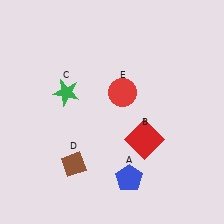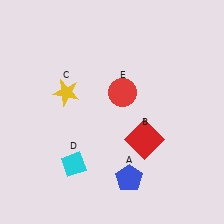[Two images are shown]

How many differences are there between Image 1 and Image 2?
There are 2 differences between the two images.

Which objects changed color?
C changed from green to yellow. D changed from brown to cyan.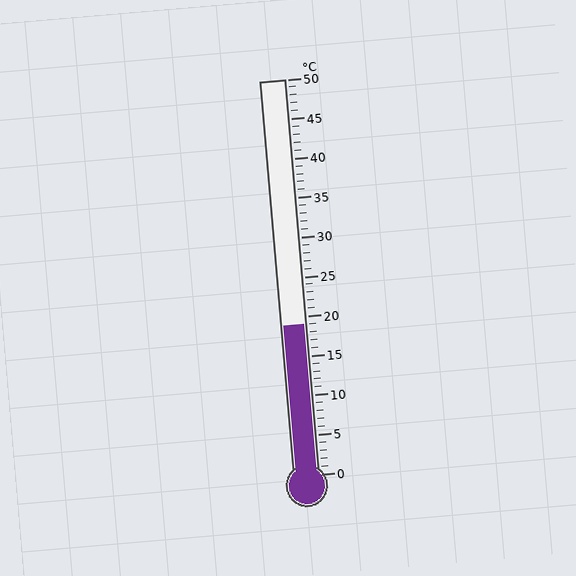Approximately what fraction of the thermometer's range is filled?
The thermometer is filled to approximately 40% of its range.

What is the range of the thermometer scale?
The thermometer scale ranges from 0°C to 50°C.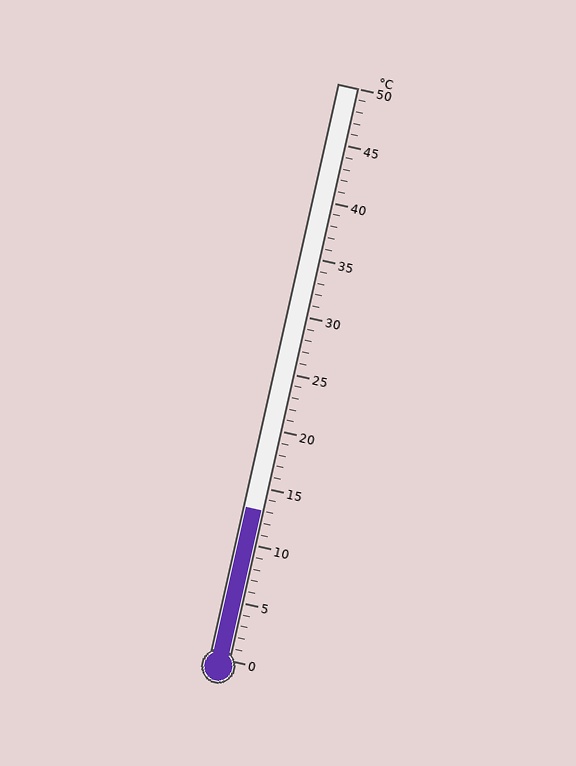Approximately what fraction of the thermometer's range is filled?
The thermometer is filled to approximately 25% of its range.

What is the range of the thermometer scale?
The thermometer scale ranges from 0°C to 50°C.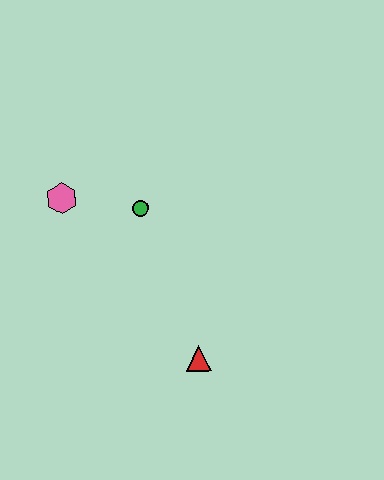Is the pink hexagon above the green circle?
Yes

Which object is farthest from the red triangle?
The pink hexagon is farthest from the red triangle.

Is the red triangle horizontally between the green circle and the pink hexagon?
No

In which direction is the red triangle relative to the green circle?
The red triangle is below the green circle.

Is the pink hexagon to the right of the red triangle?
No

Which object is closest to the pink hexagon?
The green circle is closest to the pink hexagon.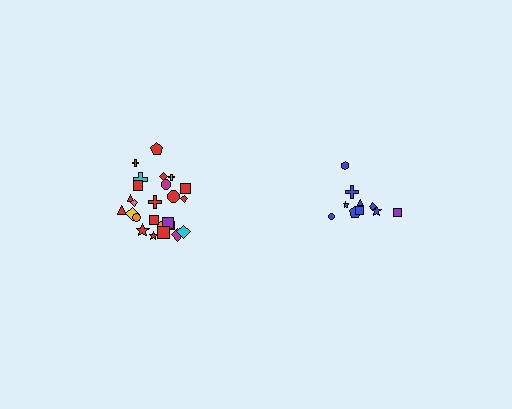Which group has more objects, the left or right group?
The left group.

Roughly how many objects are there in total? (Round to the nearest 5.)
Roughly 35 objects in total.